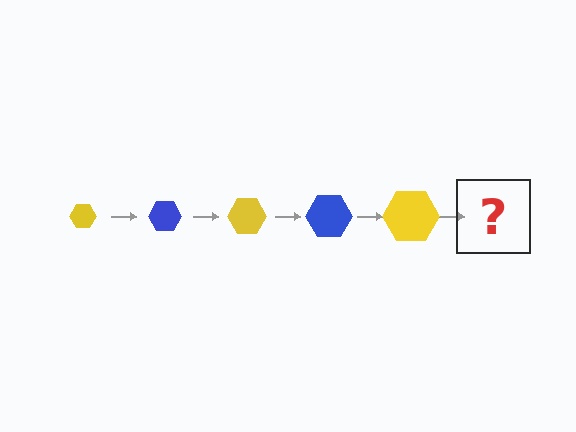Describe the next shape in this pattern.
It should be a blue hexagon, larger than the previous one.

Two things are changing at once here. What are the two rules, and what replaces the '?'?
The two rules are that the hexagon grows larger each step and the color cycles through yellow and blue. The '?' should be a blue hexagon, larger than the previous one.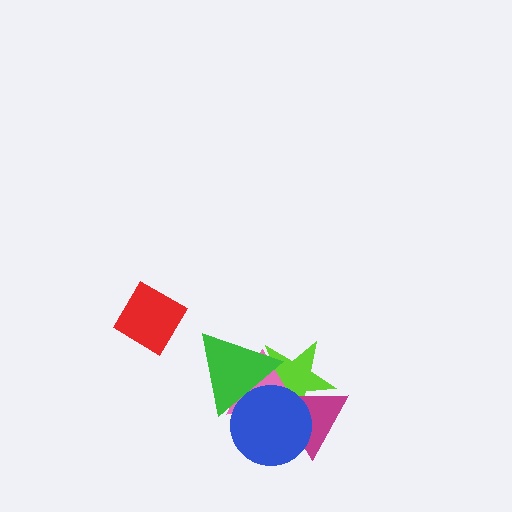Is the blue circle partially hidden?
No, no other shape covers it.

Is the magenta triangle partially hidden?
Yes, it is partially covered by another shape.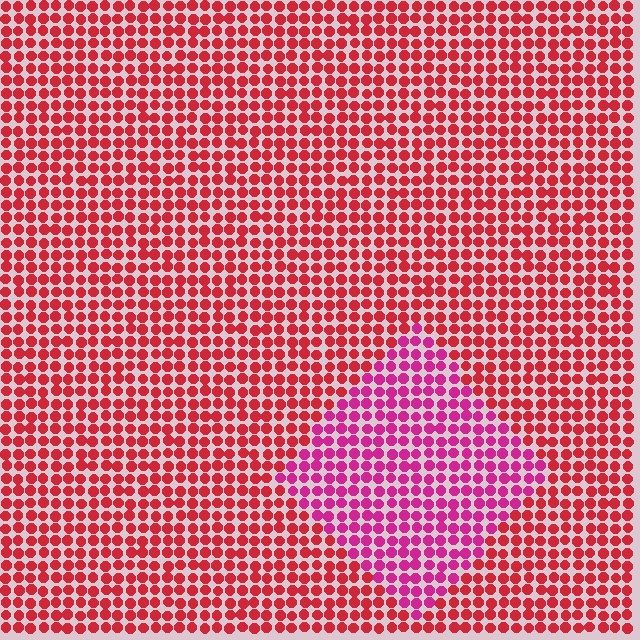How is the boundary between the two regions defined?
The boundary is defined purely by a slight shift in hue (about 33 degrees). Spacing, size, and orientation are identical on both sides.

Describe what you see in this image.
The image is filled with small red elements in a uniform arrangement. A diamond-shaped region is visible where the elements are tinted to a slightly different hue, forming a subtle color boundary.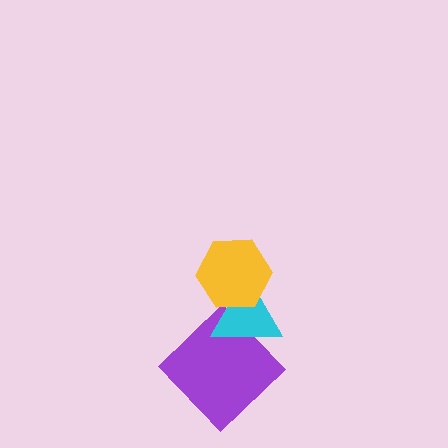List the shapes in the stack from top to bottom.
From top to bottom: the yellow hexagon, the cyan triangle, the purple diamond.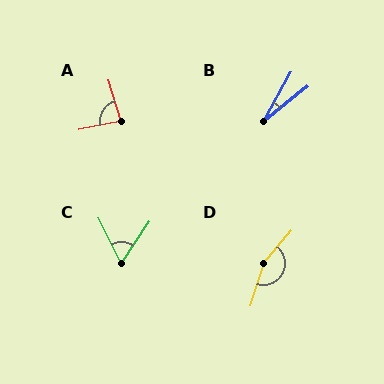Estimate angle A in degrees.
Approximately 84 degrees.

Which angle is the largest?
D, at approximately 157 degrees.